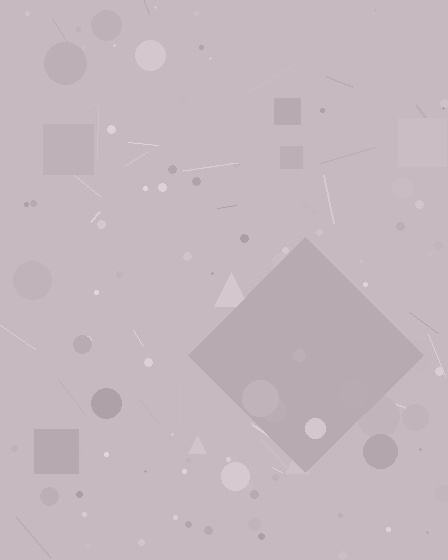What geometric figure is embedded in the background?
A diamond is embedded in the background.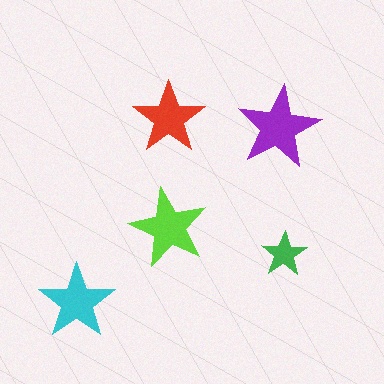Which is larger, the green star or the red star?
The red one.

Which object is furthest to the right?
The green star is rightmost.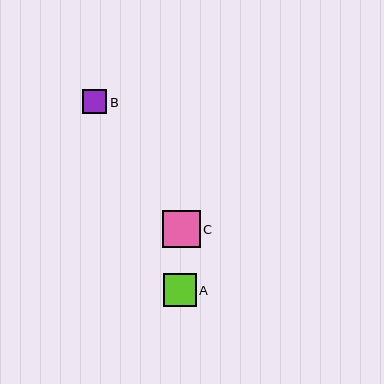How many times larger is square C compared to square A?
Square C is approximately 1.1 times the size of square A.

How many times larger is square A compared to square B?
Square A is approximately 1.3 times the size of square B.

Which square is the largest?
Square C is the largest with a size of approximately 37 pixels.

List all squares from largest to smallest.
From largest to smallest: C, A, B.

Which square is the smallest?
Square B is the smallest with a size of approximately 24 pixels.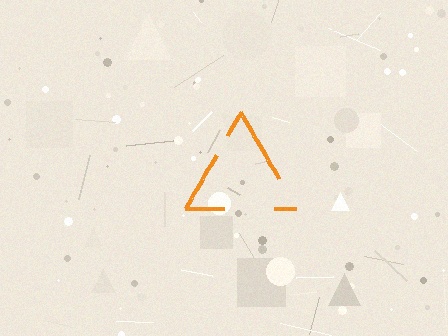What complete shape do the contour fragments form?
The contour fragments form a triangle.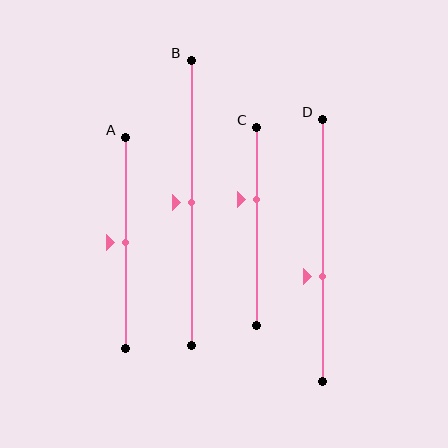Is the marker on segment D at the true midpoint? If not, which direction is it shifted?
No, the marker on segment D is shifted downward by about 10% of the segment length.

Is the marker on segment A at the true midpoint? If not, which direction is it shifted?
Yes, the marker on segment A is at the true midpoint.